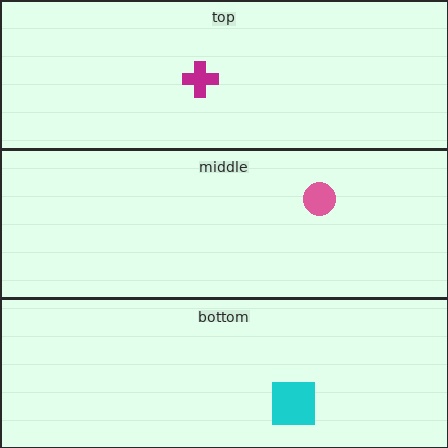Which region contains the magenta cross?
The top region.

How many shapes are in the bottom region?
1.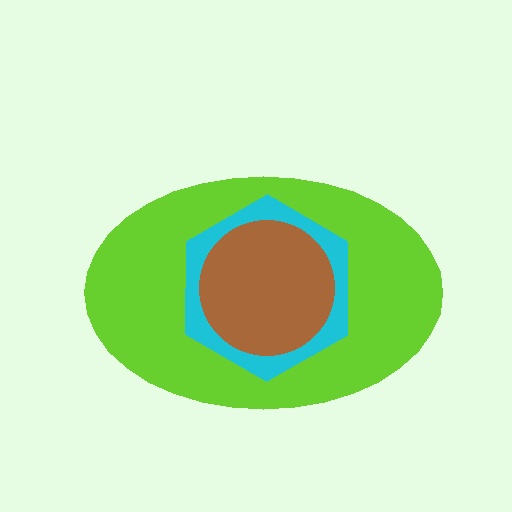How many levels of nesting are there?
3.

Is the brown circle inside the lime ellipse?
Yes.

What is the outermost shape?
The lime ellipse.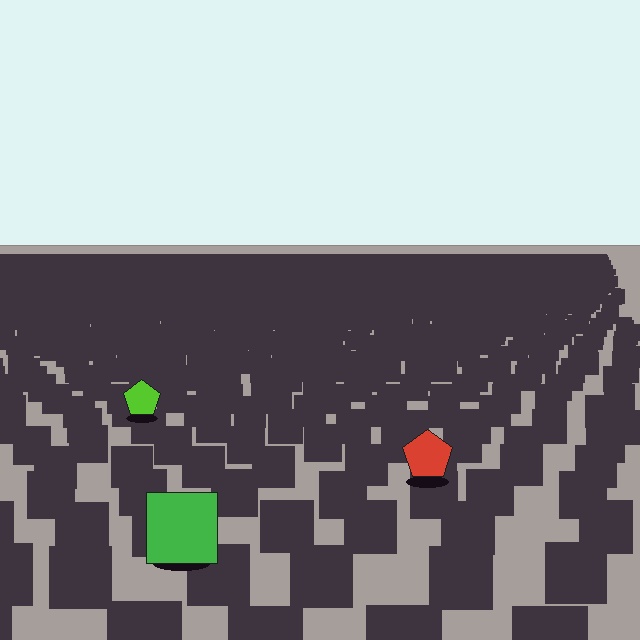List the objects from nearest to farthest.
From nearest to farthest: the green square, the red pentagon, the lime pentagon.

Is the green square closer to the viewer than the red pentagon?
Yes. The green square is closer — you can tell from the texture gradient: the ground texture is coarser near it.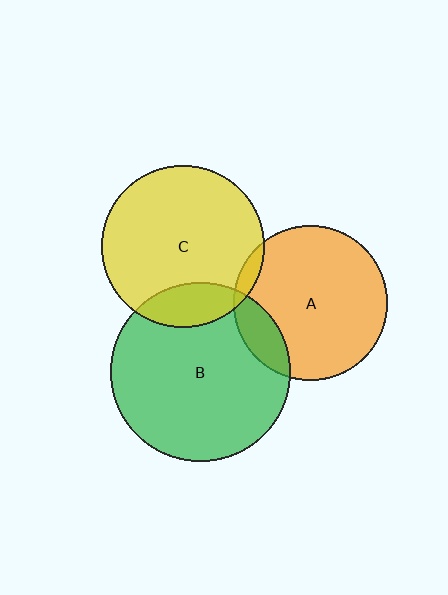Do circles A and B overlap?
Yes.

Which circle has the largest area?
Circle B (green).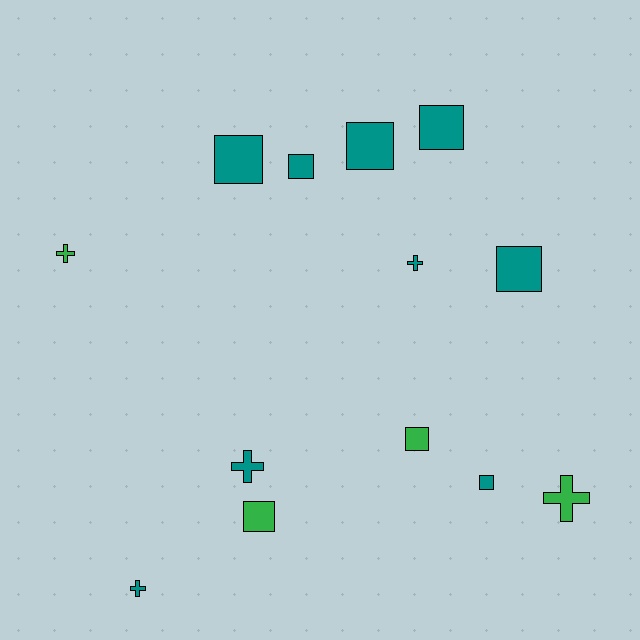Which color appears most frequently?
Teal, with 9 objects.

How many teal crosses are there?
There are 3 teal crosses.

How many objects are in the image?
There are 13 objects.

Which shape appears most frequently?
Square, with 8 objects.